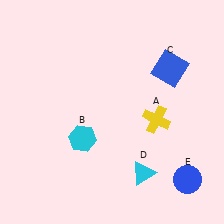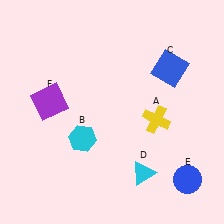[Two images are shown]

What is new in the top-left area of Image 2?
A purple square (F) was added in the top-left area of Image 2.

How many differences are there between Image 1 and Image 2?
There is 1 difference between the two images.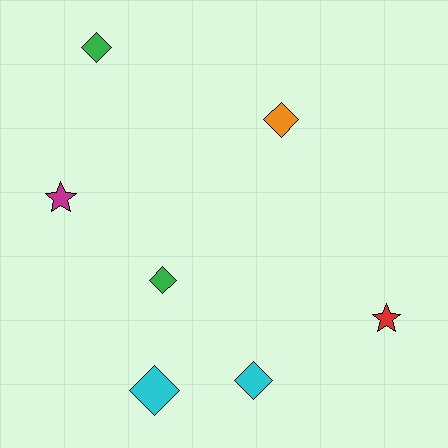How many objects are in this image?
There are 7 objects.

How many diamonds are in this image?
There are 5 diamonds.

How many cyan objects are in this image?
There are 2 cyan objects.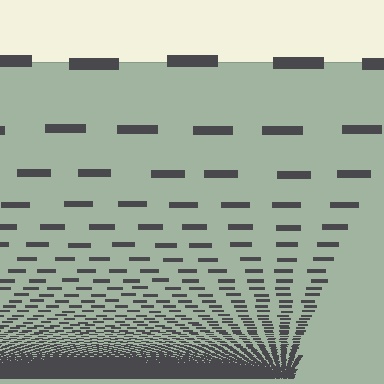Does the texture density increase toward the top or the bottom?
Density increases toward the bottom.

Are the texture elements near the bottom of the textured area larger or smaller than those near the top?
Smaller. The gradient is inverted — elements near the bottom are smaller and denser.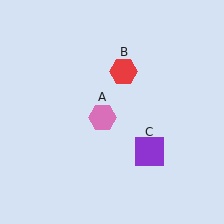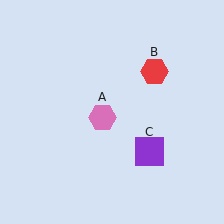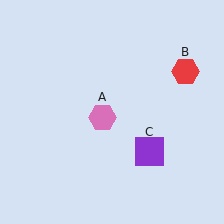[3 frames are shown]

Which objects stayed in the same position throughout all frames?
Pink hexagon (object A) and purple square (object C) remained stationary.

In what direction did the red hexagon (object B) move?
The red hexagon (object B) moved right.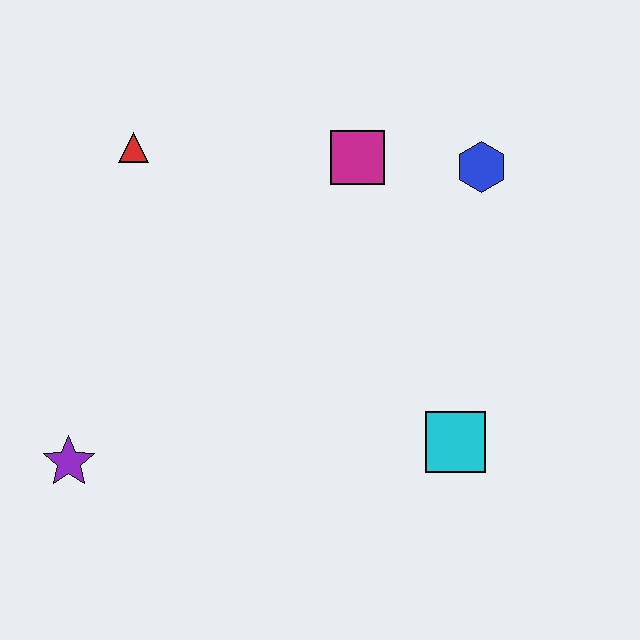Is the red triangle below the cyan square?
No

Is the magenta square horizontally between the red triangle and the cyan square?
Yes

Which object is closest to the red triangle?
The magenta square is closest to the red triangle.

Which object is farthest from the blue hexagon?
The purple star is farthest from the blue hexagon.